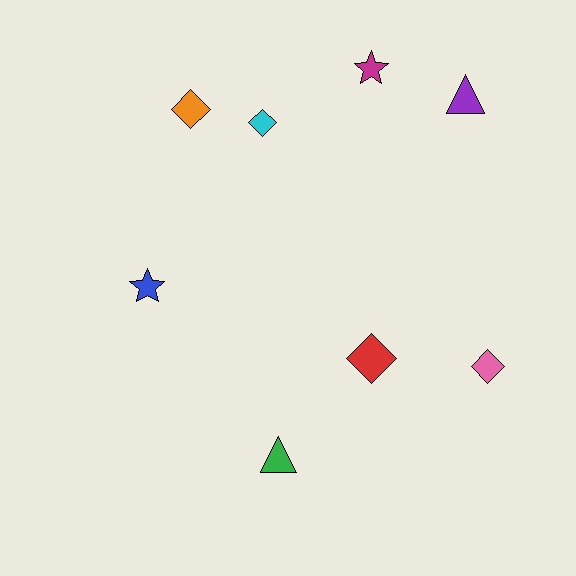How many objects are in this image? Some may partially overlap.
There are 8 objects.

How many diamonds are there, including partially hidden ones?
There are 4 diamonds.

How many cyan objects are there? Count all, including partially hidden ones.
There is 1 cyan object.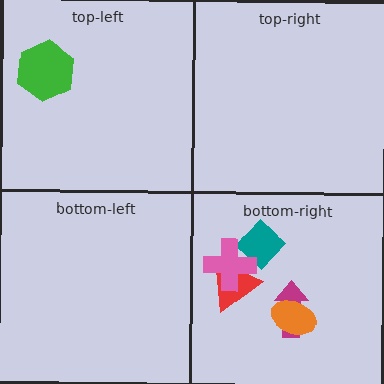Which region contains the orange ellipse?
The bottom-right region.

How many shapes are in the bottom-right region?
5.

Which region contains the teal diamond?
The bottom-right region.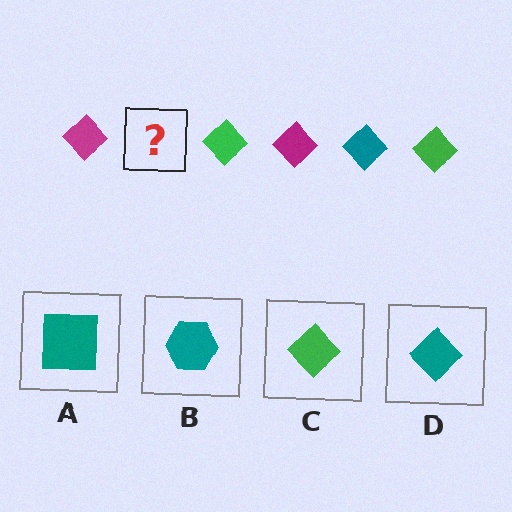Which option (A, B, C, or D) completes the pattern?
D.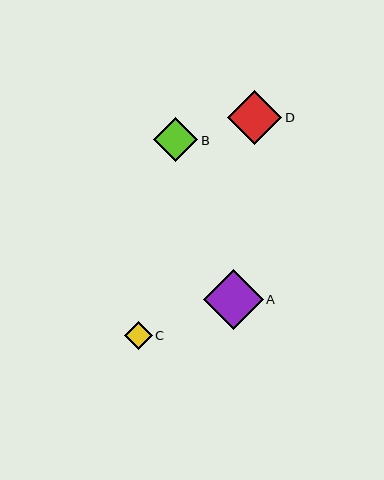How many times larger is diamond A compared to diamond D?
Diamond A is approximately 1.1 times the size of diamond D.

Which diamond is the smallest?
Diamond C is the smallest with a size of approximately 28 pixels.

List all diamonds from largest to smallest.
From largest to smallest: A, D, B, C.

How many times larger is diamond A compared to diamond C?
Diamond A is approximately 2.2 times the size of diamond C.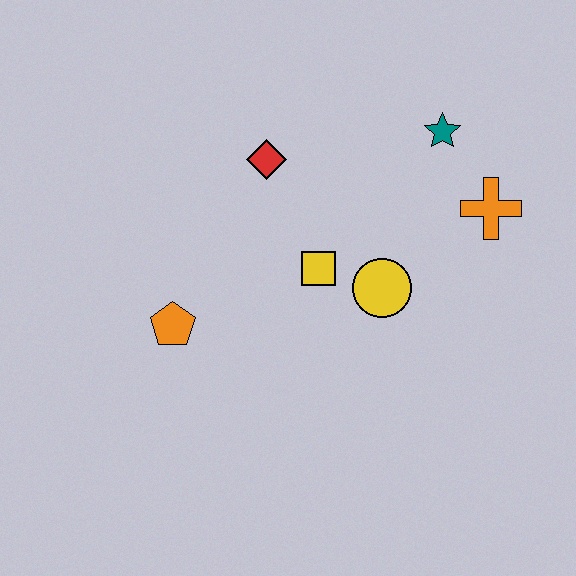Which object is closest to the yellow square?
The yellow circle is closest to the yellow square.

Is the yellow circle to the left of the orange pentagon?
No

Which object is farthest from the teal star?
The orange pentagon is farthest from the teal star.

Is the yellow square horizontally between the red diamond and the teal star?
Yes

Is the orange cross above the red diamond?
No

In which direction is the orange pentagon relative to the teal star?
The orange pentagon is to the left of the teal star.